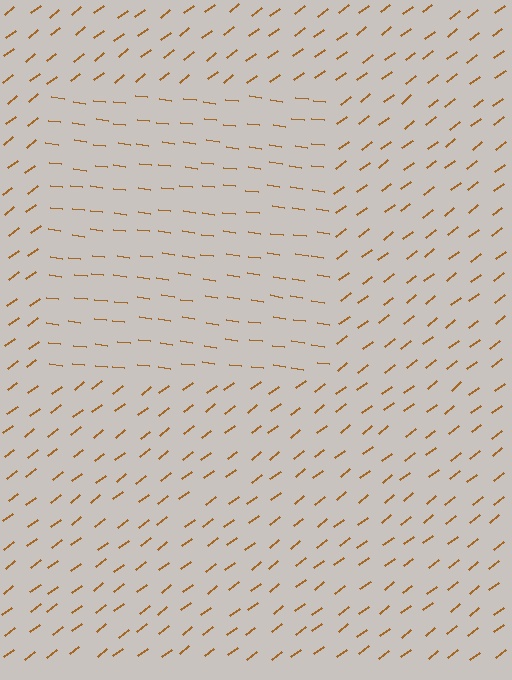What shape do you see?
I see a rectangle.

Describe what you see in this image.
The image is filled with small brown line segments. A rectangle region in the image has lines oriented differently from the surrounding lines, creating a visible texture boundary.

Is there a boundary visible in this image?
Yes, there is a texture boundary formed by a change in line orientation.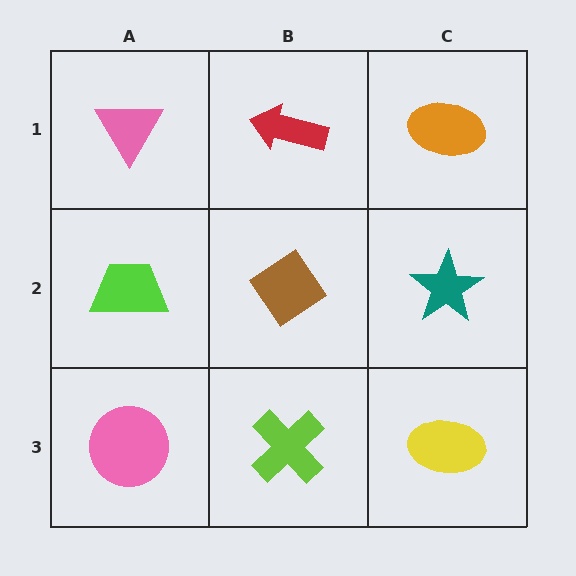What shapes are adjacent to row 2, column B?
A red arrow (row 1, column B), a lime cross (row 3, column B), a lime trapezoid (row 2, column A), a teal star (row 2, column C).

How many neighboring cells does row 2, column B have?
4.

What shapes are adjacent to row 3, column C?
A teal star (row 2, column C), a lime cross (row 3, column B).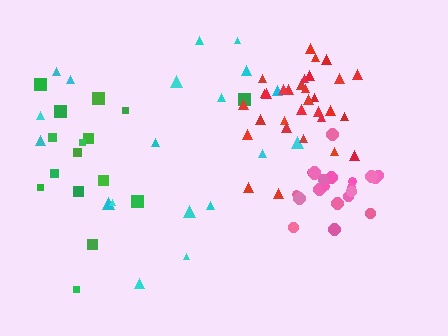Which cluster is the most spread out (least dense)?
Cyan.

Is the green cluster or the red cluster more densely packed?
Red.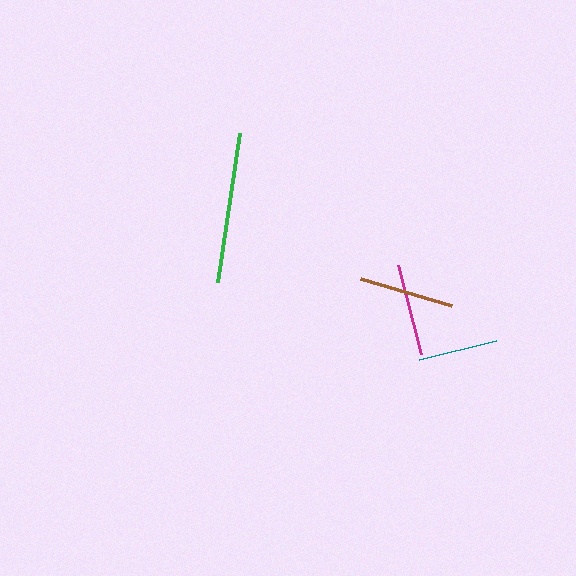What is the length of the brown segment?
The brown segment is approximately 95 pixels long.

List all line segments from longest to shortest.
From longest to shortest: green, brown, magenta, teal.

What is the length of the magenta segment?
The magenta segment is approximately 92 pixels long.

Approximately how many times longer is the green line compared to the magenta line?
The green line is approximately 1.6 times the length of the magenta line.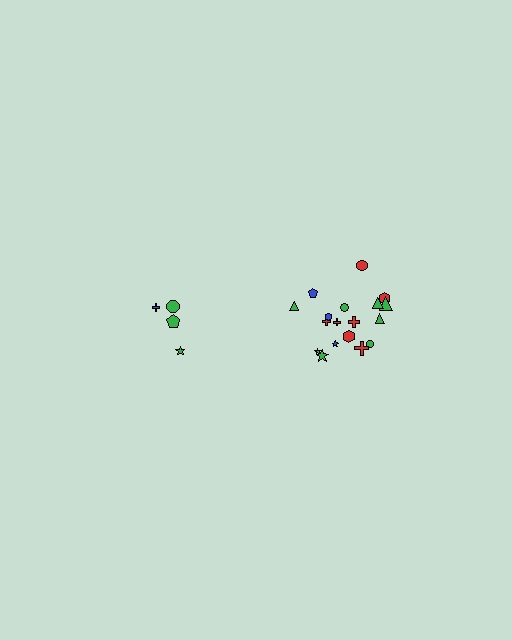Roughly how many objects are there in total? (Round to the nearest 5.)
Roughly 20 objects in total.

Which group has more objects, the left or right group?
The right group.